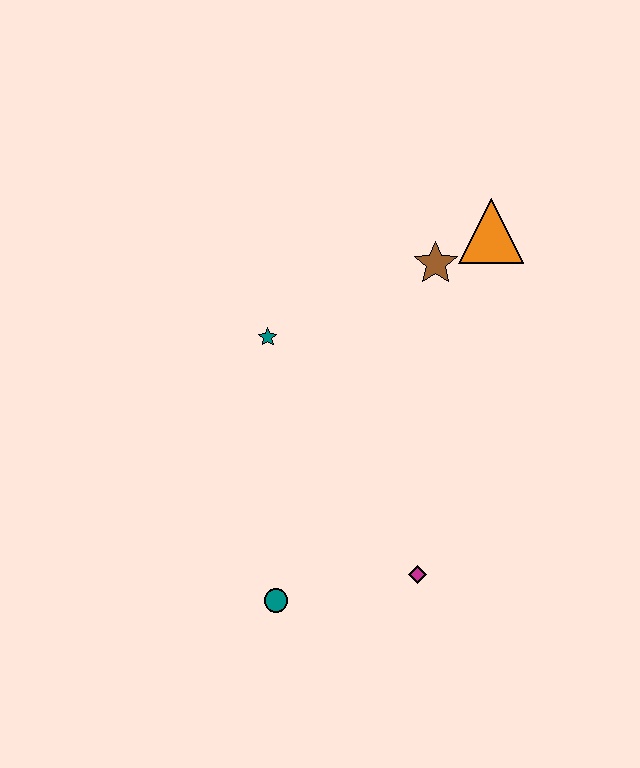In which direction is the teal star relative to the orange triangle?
The teal star is to the left of the orange triangle.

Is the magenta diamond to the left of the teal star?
No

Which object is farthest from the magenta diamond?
The orange triangle is farthest from the magenta diamond.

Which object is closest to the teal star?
The brown star is closest to the teal star.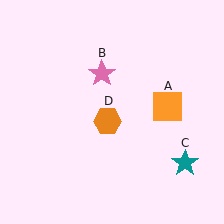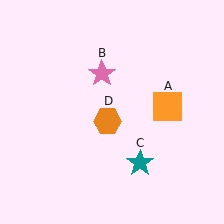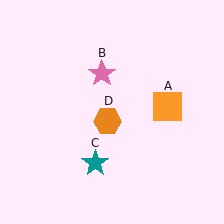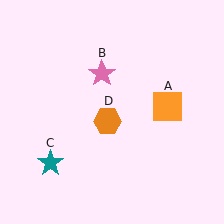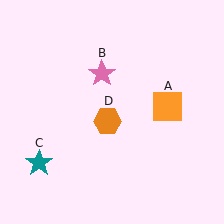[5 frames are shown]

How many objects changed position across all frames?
1 object changed position: teal star (object C).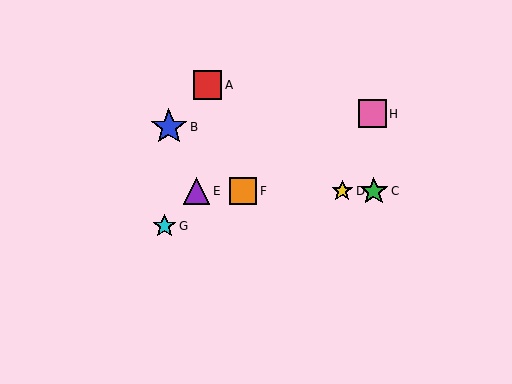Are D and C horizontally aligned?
Yes, both are at y≈191.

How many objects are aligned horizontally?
4 objects (C, D, E, F) are aligned horizontally.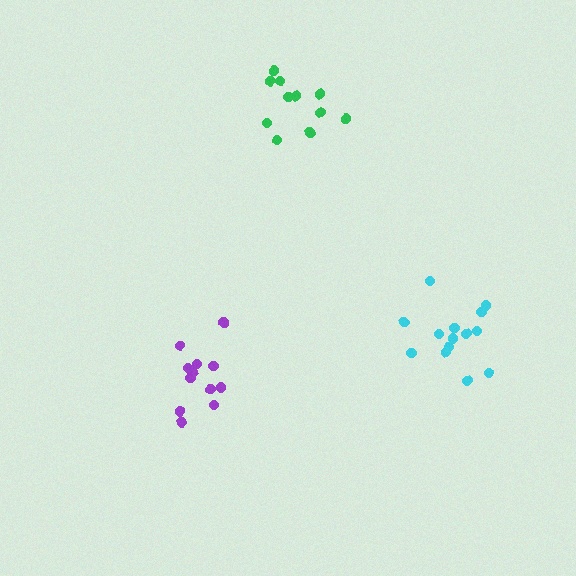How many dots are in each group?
Group 1: 12 dots, Group 2: 14 dots, Group 3: 11 dots (37 total).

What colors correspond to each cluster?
The clusters are colored: purple, cyan, green.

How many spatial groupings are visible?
There are 3 spatial groupings.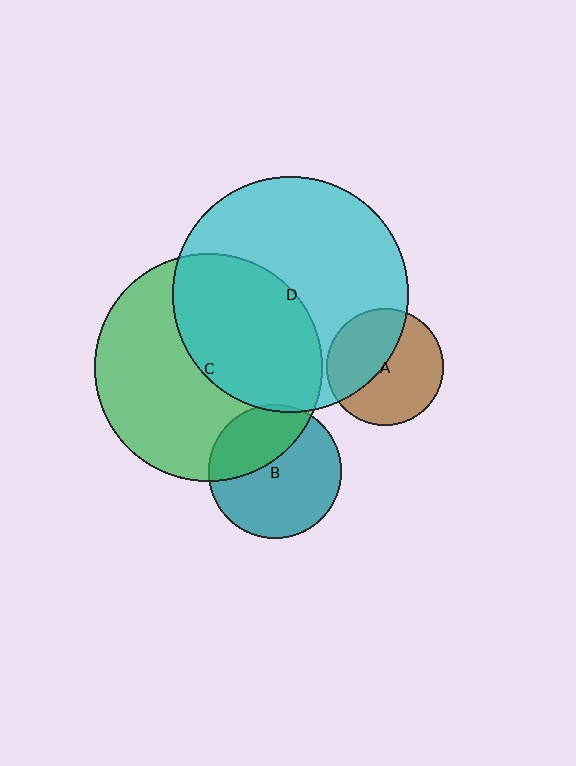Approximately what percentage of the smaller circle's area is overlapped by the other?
Approximately 5%.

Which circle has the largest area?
Circle D (cyan).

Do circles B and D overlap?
Yes.